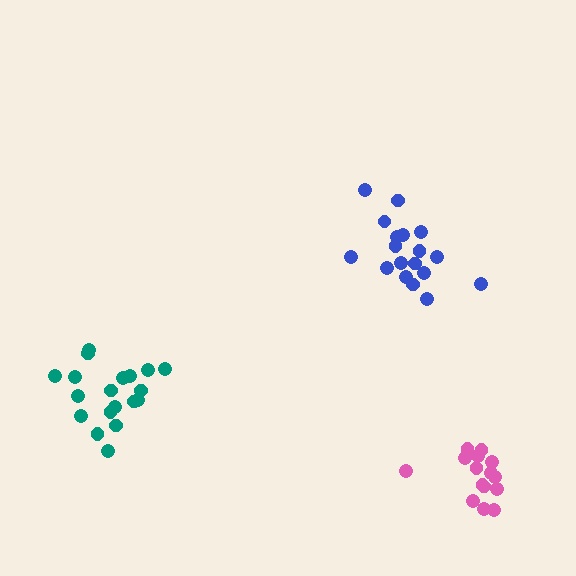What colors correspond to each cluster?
The clusters are colored: blue, teal, pink.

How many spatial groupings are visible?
There are 3 spatial groupings.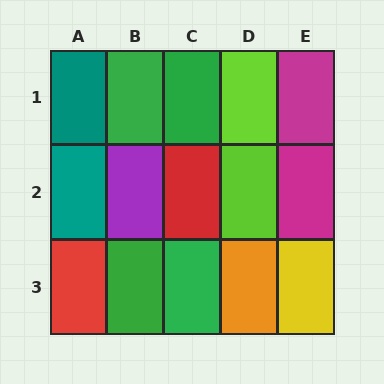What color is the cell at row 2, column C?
Red.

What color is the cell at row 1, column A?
Teal.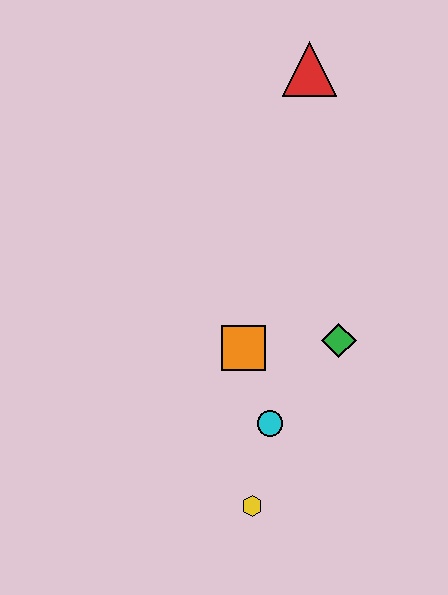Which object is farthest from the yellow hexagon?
The red triangle is farthest from the yellow hexagon.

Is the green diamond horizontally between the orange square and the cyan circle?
No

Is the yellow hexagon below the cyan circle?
Yes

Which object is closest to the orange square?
The cyan circle is closest to the orange square.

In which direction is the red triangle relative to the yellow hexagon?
The red triangle is above the yellow hexagon.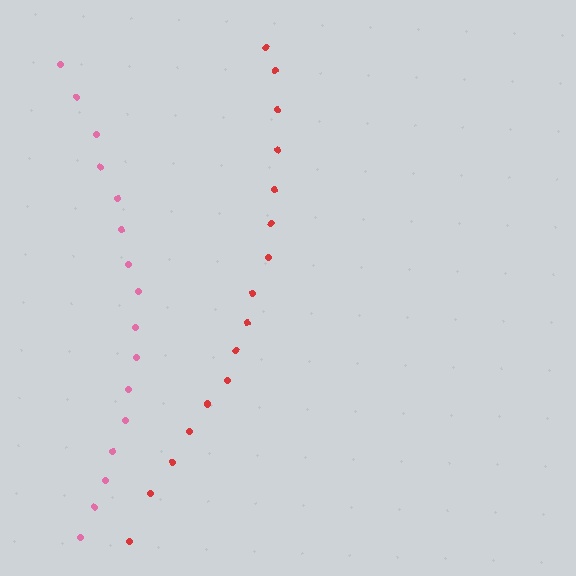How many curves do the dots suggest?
There are 2 distinct paths.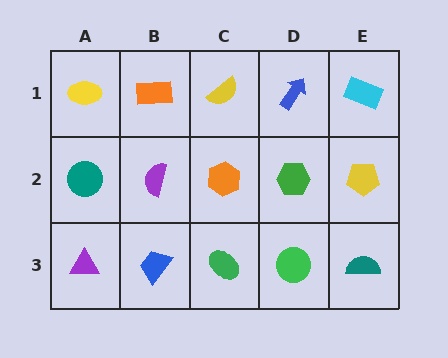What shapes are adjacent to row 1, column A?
A teal circle (row 2, column A), an orange rectangle (row 1, column B).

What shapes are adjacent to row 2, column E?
A cyan rectangle (row 1, column E), a teal semicircle (row 3, column E), a green hexagon (row 2, column D).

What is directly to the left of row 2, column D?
An orange hexagon.